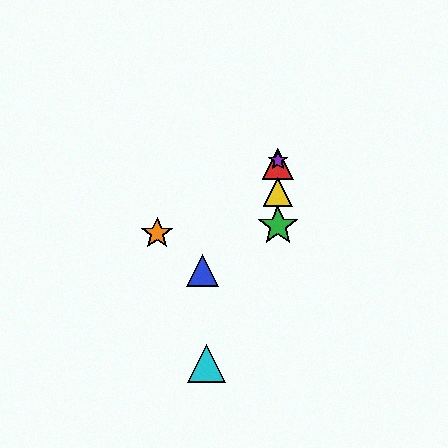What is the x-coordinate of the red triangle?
The red triangle is at x≈278.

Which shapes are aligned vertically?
The red triangle, the green star, the yellow triangle, the purple star are aligned vertically.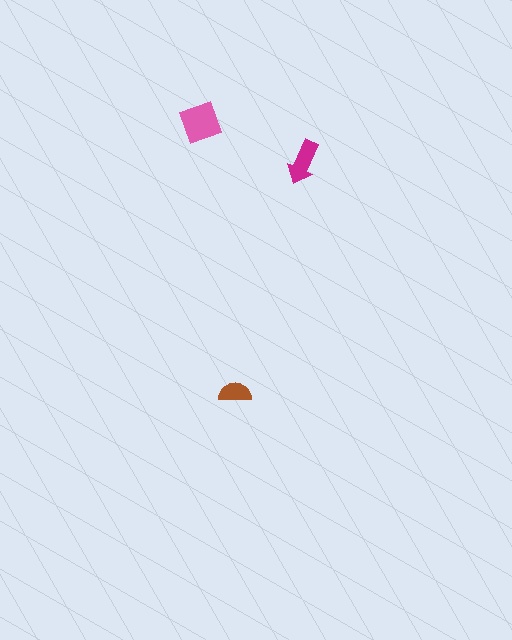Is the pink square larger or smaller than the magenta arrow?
Larger.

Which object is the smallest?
The brown semicircle.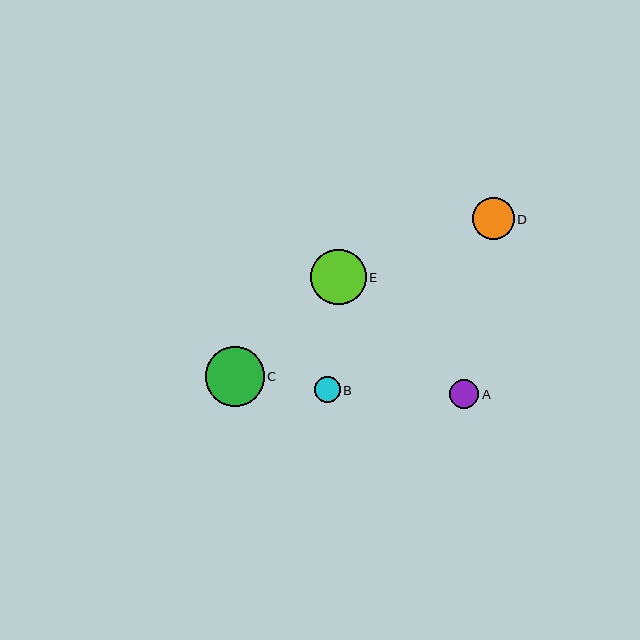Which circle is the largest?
Circle C is the largest with a size of approximately 59 pixels.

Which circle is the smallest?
Circle B is the smallest with a size of approximately 26 pixels.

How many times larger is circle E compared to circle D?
Circle E is approximately 1.3 times the size of circle D.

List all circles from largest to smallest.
From largest to smallest: C, E, D, A, B.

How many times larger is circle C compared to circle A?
Circle C is approximately 2.0 times the size of circle A.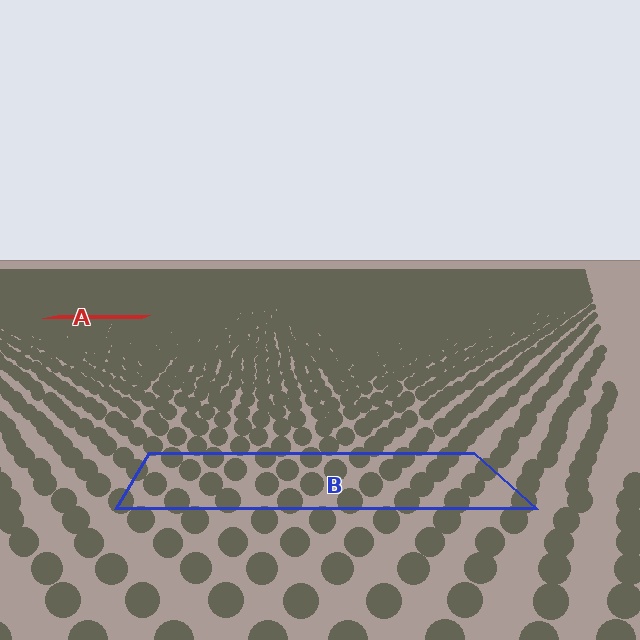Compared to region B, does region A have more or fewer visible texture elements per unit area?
Region A has more texture elements per unit area — they are packed more densely because it is farther away.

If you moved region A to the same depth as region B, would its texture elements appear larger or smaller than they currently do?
They would appear larger. At a closer depth, the same texture elements are projected at a bigger on-screen size.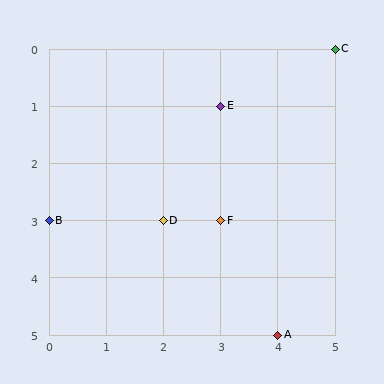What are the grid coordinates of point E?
Point E is at grid coordinates (3, 1).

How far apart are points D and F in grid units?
Points D and F are 1 column apart.